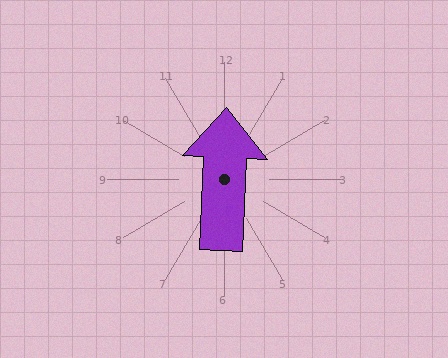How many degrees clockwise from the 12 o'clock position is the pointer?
Approximately 2 degrees.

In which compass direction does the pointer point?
North.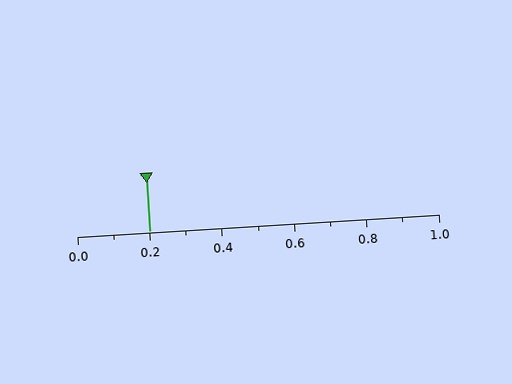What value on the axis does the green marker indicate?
The marker indicates approximately 0.2.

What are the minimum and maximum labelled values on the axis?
The axis runs from 0.0 to 1.0.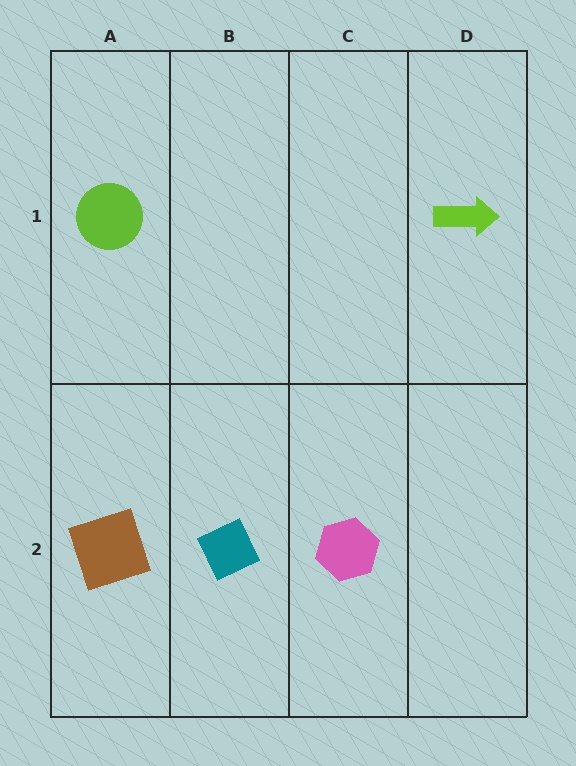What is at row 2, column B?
A teal diamond.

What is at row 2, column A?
A brown square.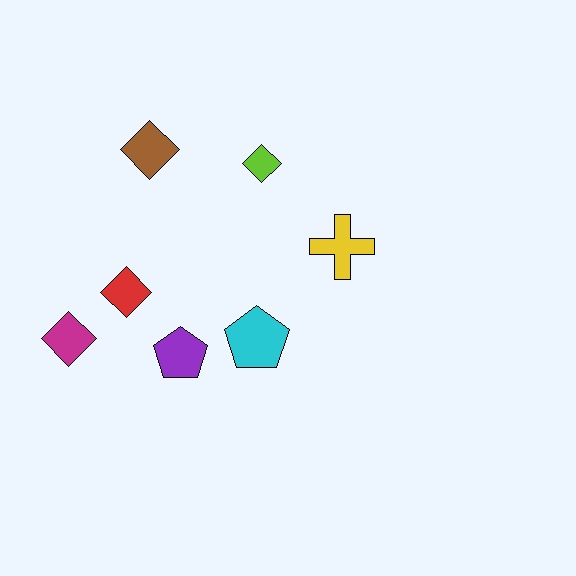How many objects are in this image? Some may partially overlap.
There are 7 objects.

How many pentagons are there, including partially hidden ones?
There are 2 pentagons.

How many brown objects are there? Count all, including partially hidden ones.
There is 1 brown object.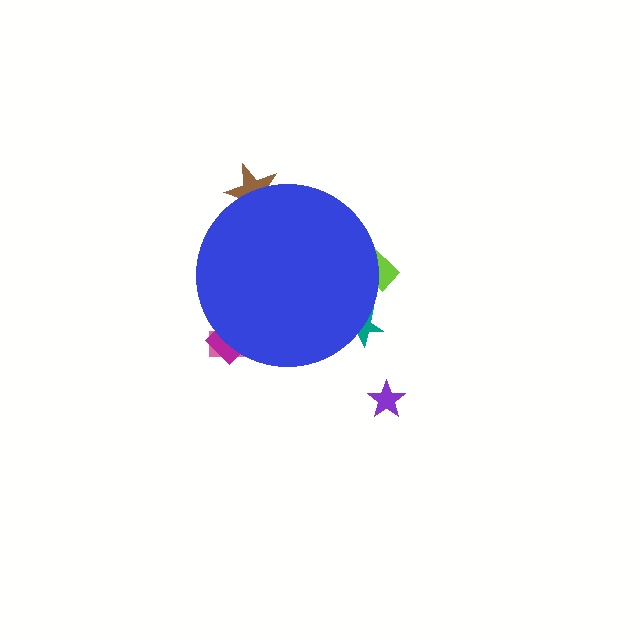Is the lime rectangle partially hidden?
Yes, the lime rectangle is partially hidden behind the blue circle.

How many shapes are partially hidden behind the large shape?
5 shapes are partially hidden.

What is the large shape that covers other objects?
A blue circle.